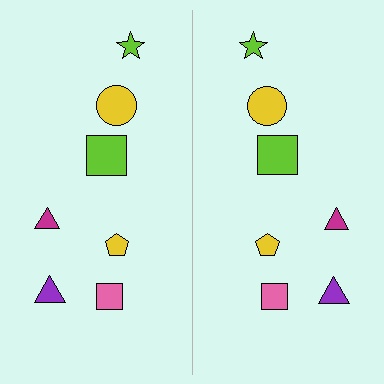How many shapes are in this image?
There are 14 shapes in this image.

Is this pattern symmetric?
Yes, this pattern has bilateral (reflection) symmetry.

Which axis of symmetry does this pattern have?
The pattern has a vertical axis of symmetry running through the center of the image.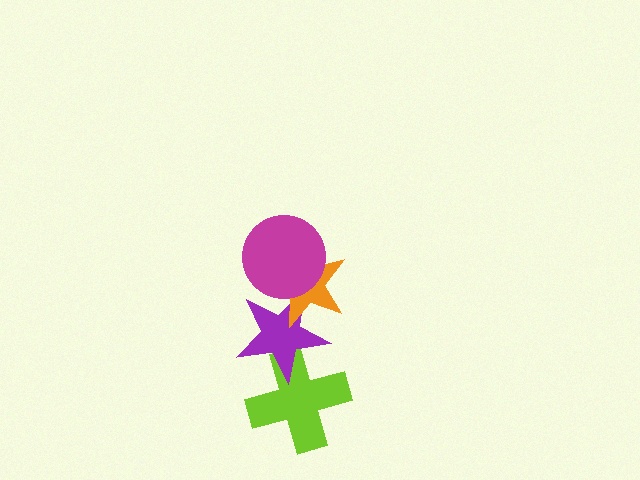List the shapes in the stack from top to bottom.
From top to bottom: the magenta circle, the orange star, the purple star, the lime cross.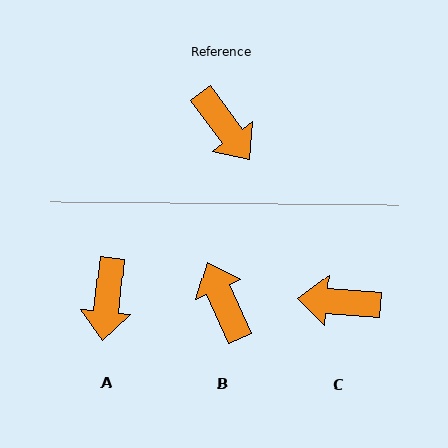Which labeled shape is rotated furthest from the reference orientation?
B, about 167 degrees away.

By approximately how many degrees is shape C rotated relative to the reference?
Approximately 131 degrees clockwise.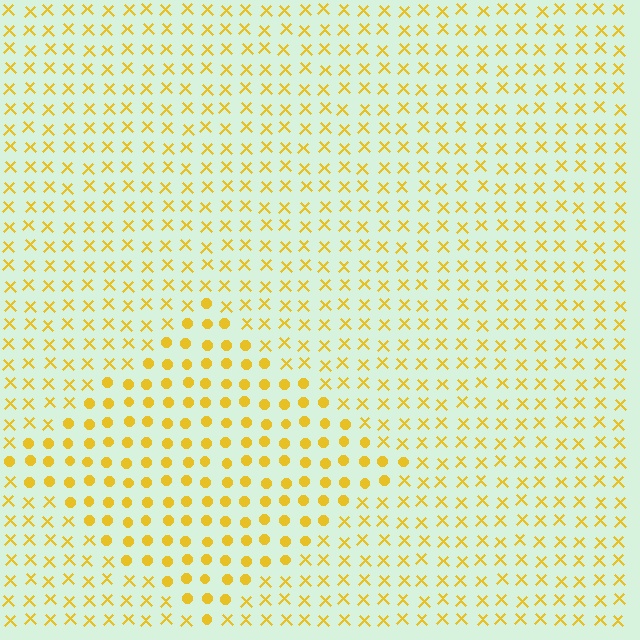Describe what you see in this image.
The image is filled with small yellow elements arranged in a uniform grid. A diamond-shaped region contains circles, while the surrounding area contains X marks. The boundary is defined purely by the change in element shape.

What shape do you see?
I see a diamond.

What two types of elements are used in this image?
The image uses circles inside the diamond region and X marks outside it.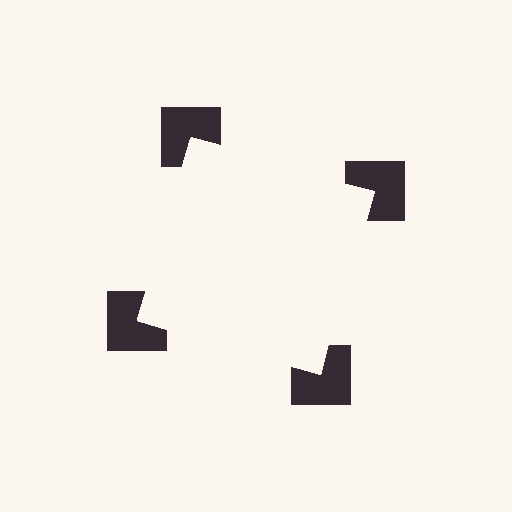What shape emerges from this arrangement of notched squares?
An illusory square — its edges are inferred from the aligned wedge cuts in the notched squares, not physically drawn.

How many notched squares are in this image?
There are 4 — one at each vertex of the illusory square.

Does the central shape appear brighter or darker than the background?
It typically appears slightly brighter than the background, even though no actual brightness change is drawn.